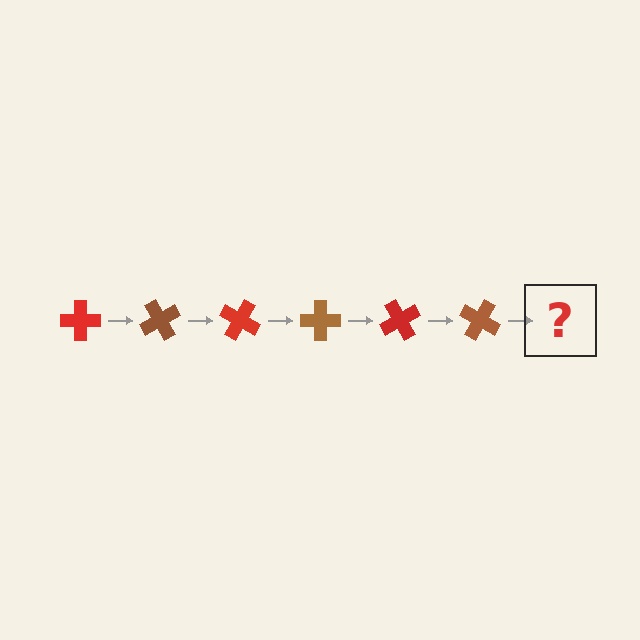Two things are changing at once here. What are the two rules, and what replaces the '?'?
The two rules are that it rotates 60 degrees each step and the color cycles through red and brown. The '?' should be a red cross, rotated 360 degrees from the start.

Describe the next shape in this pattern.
It should be a red cross, rotated 360 degrees from the start.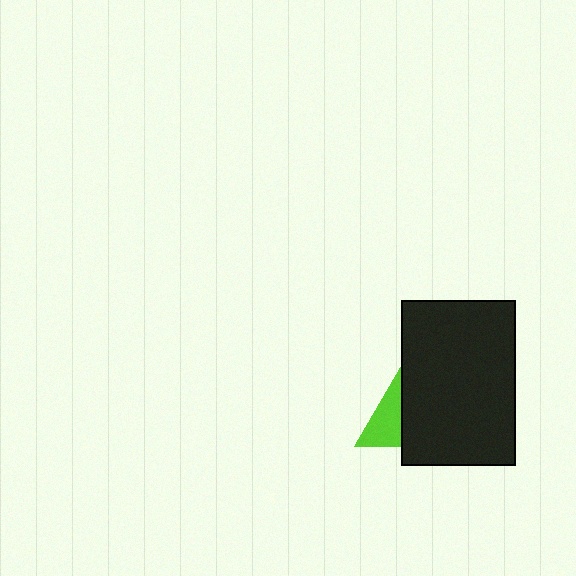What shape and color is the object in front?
The object in front is a black rectangle.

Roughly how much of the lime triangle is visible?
A small part of it is visible (roughly 40%).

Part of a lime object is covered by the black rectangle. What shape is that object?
It is a triangle.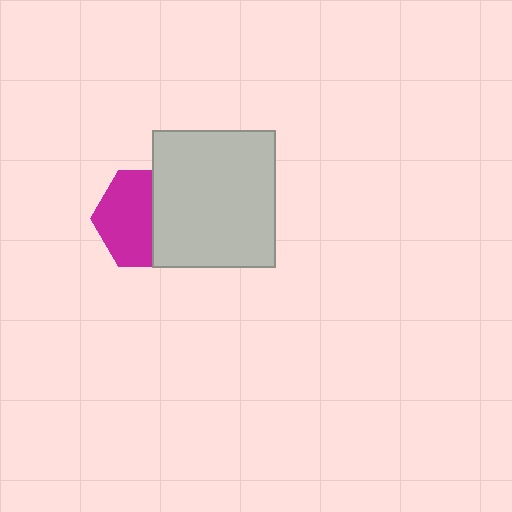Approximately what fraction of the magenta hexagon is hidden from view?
Roughly 43% of the magenta hexagon is hidden behind the light gray rectangle.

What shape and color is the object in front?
The object in front is a light gray rectangle.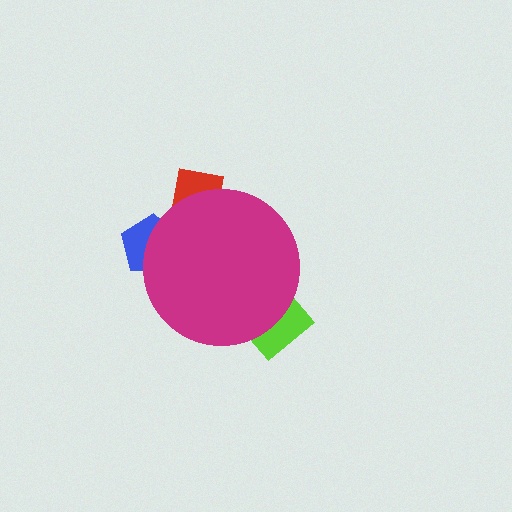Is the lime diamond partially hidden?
Yes, the lime diamond is partially hidden behind the magenta circle.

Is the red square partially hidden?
Yes, the red square is partially hidden behind the magenta circle.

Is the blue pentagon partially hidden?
Yes, the blue pentagon is partially hidden behind the magenta circle.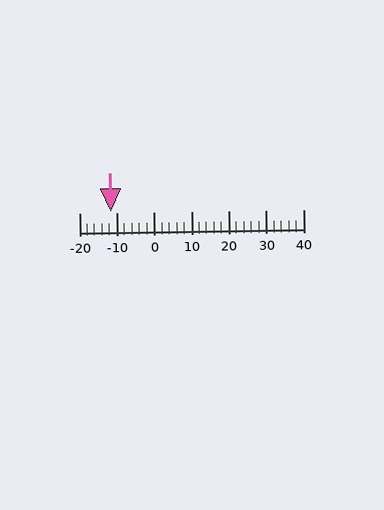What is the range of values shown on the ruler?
The ruler shows values from -20 to 40.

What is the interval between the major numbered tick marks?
The major tick marks are spaced 10 units apart.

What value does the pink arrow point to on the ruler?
The pink arrow points to approximately -12.